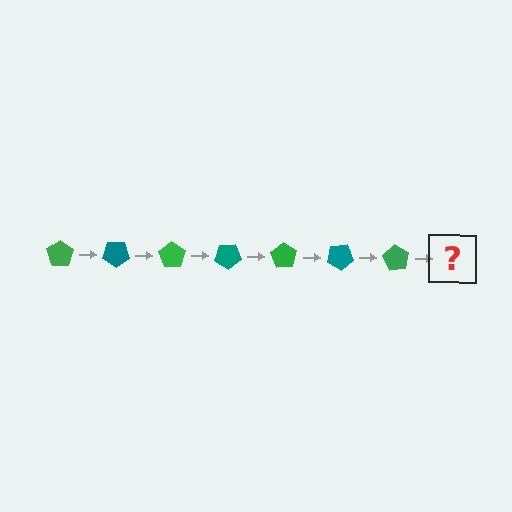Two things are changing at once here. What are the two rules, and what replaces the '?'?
The two rules are that it rotates 35 degrees each step and the color cycles through green and teal. The '?' should be a teal pentagon, rotated 245 degrees from the start.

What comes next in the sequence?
The next element should be a teal pentagon, rotated 245 degrees from the start.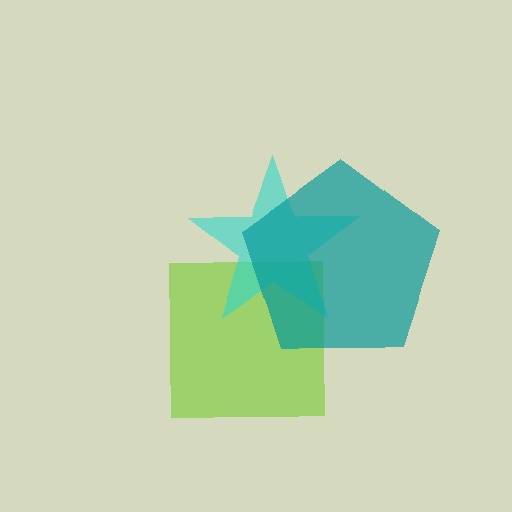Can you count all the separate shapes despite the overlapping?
Yes, there are 3 separate shapes.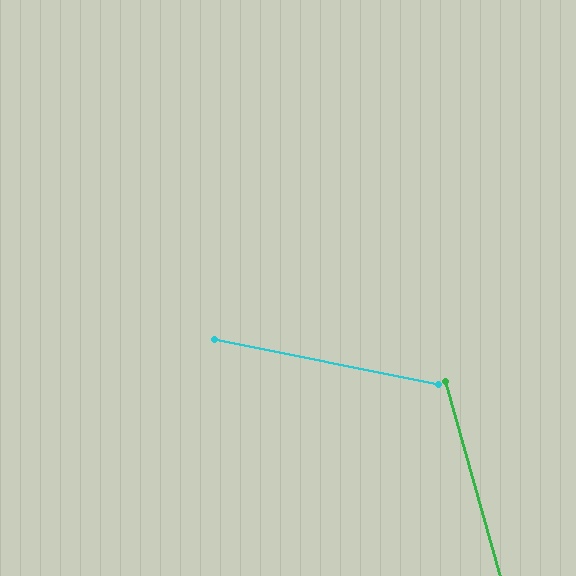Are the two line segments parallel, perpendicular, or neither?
Neither parallel nor perpendicular — they differ by about 63°.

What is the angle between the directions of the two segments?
Approximately 63 degrees.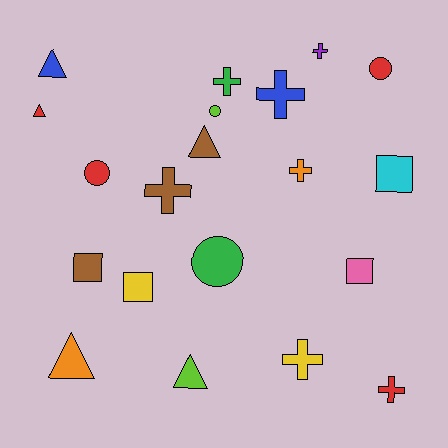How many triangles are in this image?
There are 5 triangles.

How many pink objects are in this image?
There is 1 pink object.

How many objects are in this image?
There are 20 objects.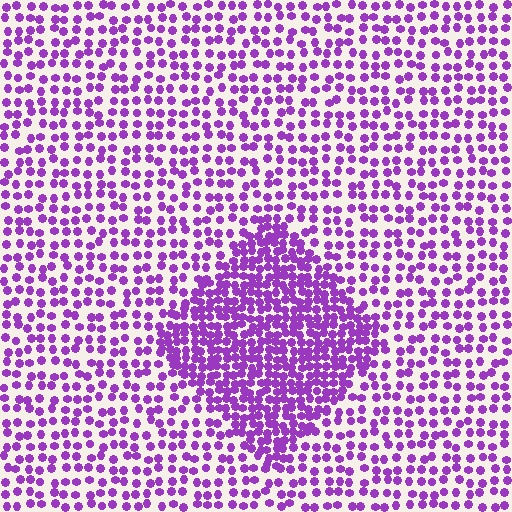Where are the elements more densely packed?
The elements are more densely packed inside the diamond boundary.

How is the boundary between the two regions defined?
The boundary is defined by a change in element density (approximately 2.1x ratio). All elements are the same color, size, and shape.